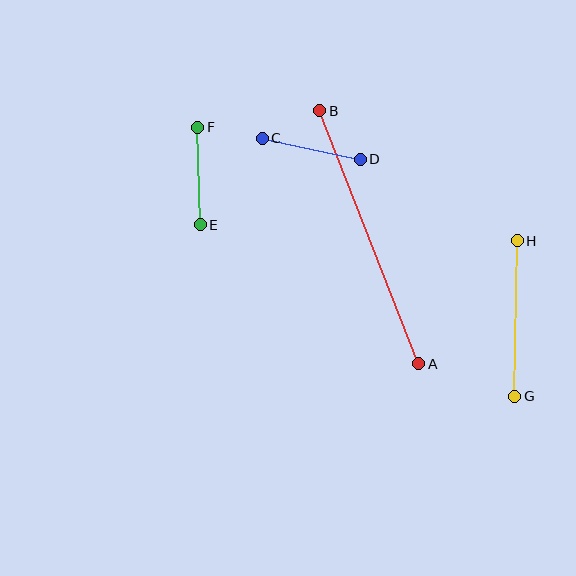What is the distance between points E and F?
The distance is approximately 98 pixels.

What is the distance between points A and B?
The distance is approximately 272 pixels.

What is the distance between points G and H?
The distance is approximately 156 pixels.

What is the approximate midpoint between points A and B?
The midpoint is at approximately (369, 237) pixels.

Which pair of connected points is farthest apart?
Points A and B are farthest apart.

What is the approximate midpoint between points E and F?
The midpoint is at approximately (199, 176) pixels.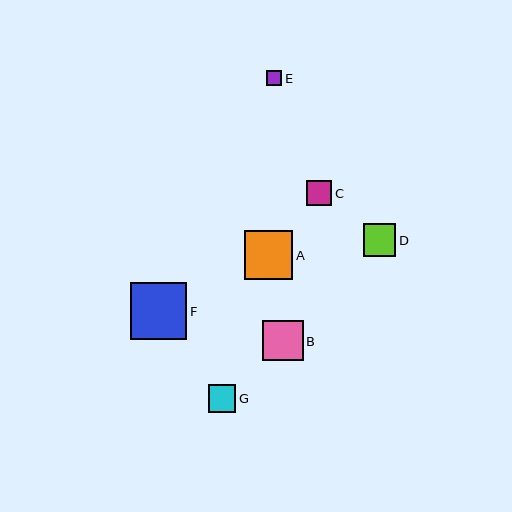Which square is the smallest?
Square E is the smallest with a size of approximately 15 pixels.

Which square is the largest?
Square F is the largest with a size of approximately 56 pixels.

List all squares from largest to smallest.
From largest to smallest: F, A, B, D, G, C, E.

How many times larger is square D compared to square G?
Square D is approximately 1.2 times the size of square G.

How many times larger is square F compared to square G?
Square F is approximately 2.0 times the size of square G.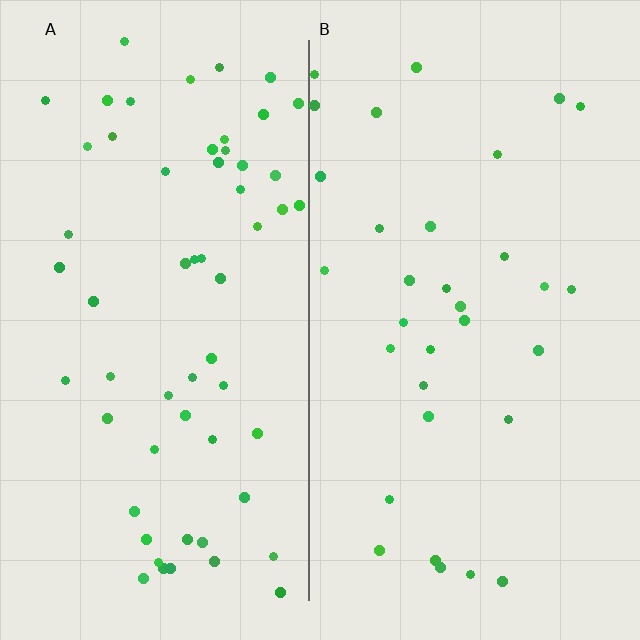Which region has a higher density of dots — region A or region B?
A (the left).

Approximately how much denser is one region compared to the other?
Approximately 1.8× — region A over region B.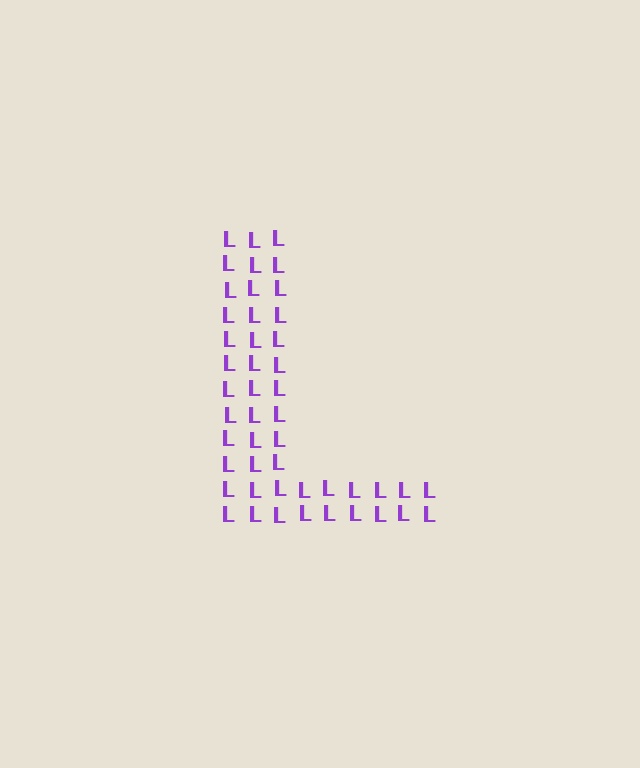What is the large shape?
The large shape is the letter L.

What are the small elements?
The small elements are letter L's.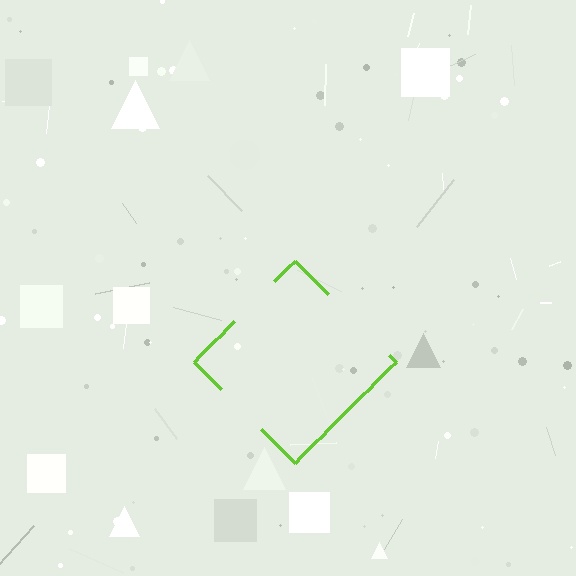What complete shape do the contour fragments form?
The contour fragments form a diamond.